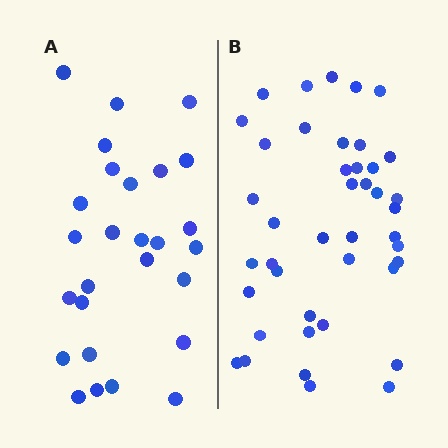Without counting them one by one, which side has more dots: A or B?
Region B (the right region) has more dots.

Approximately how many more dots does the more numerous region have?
Region B has approximately 15 more dots than region A.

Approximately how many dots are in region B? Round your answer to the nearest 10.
About 40 dots. (The exact count is 42, which rounds to 40.)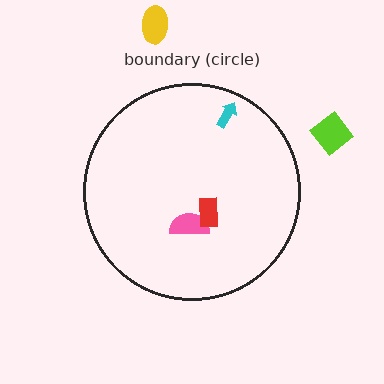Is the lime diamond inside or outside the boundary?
Outside.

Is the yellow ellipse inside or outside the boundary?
Outside.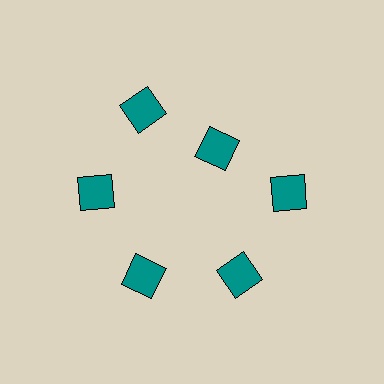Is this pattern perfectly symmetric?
No. The 6 teal diamonds are arranged in a ring, but one element near the 1 o'clock position is pulled inward toward the center, breaking the 6-fold rotational symmetry.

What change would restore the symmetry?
The symmetry would be restored by moving it outward, back onto the ring so that all 6 diamonds sit at equal angles and equal distance from the center.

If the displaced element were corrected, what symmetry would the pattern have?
It would have 6-fold rotational symmetry — the pattern would map onto itself every 60 degrees.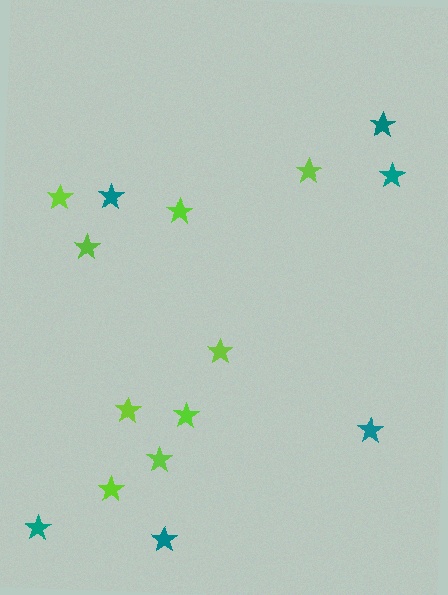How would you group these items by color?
There are 2 groups: one group of teal stars (6) and one group of lime stars (9).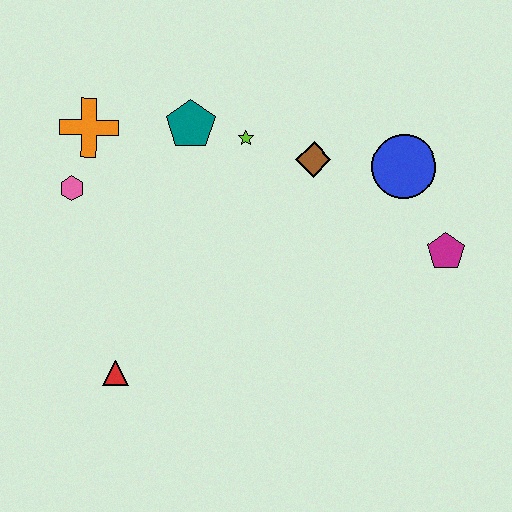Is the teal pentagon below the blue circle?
No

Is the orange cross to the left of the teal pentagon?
Yes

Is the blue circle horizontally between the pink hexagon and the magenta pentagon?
Yes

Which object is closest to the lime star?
The teal pentagon is closest to the lime star.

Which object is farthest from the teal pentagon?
The magenta pentagon is farthest from the teal pentagon.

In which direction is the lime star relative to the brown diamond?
The lime star is to the left of the brown diamond.